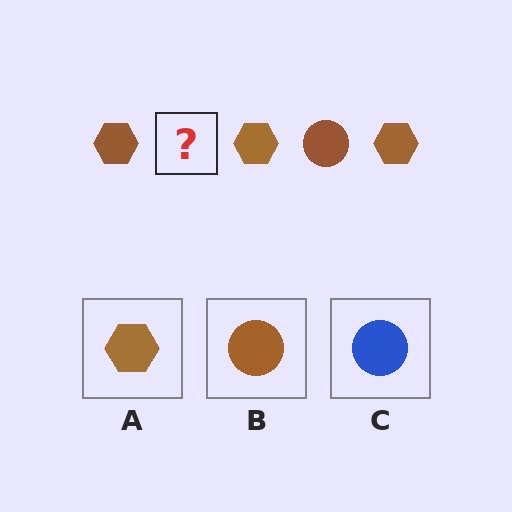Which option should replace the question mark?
Option B.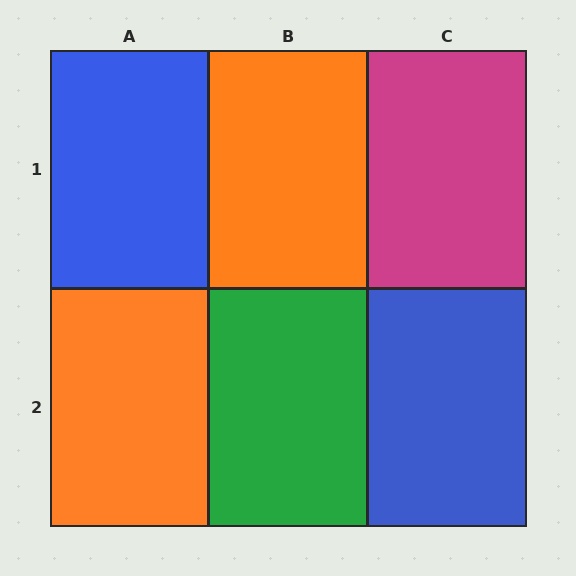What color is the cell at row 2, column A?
Orange.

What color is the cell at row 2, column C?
Blue.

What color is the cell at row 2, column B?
Green.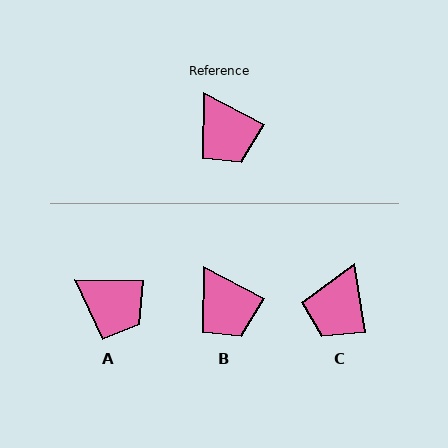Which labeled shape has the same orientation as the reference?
B.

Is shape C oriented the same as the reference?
No, it is off by about 53 degrees.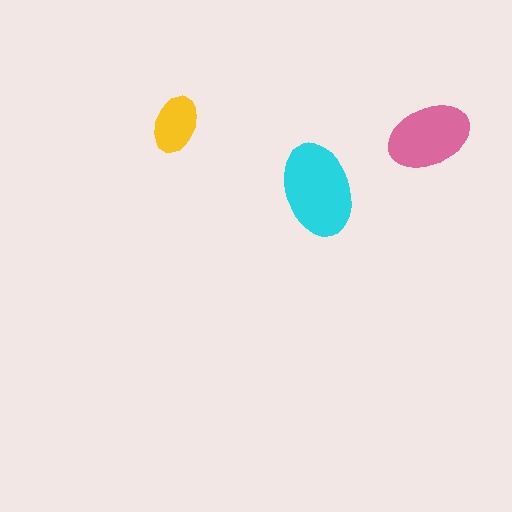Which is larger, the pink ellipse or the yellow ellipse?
The pink one.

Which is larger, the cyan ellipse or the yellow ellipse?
The cyan one.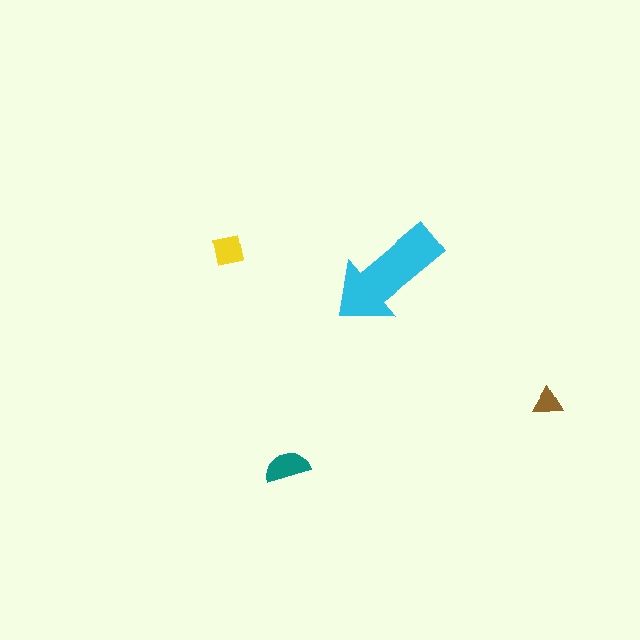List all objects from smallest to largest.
The brown triangle, the yellow square, the teal semicircle, the cyan arrow.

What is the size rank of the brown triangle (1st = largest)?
4th.